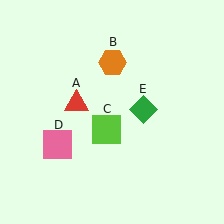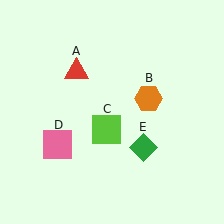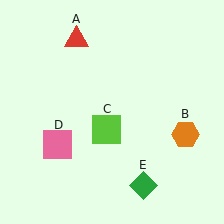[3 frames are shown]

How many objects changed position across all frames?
3 objects changed position: red triangle (object A), orange hexagon (object B), green diamond (object E).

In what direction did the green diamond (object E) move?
The green diamond (object E) moved down.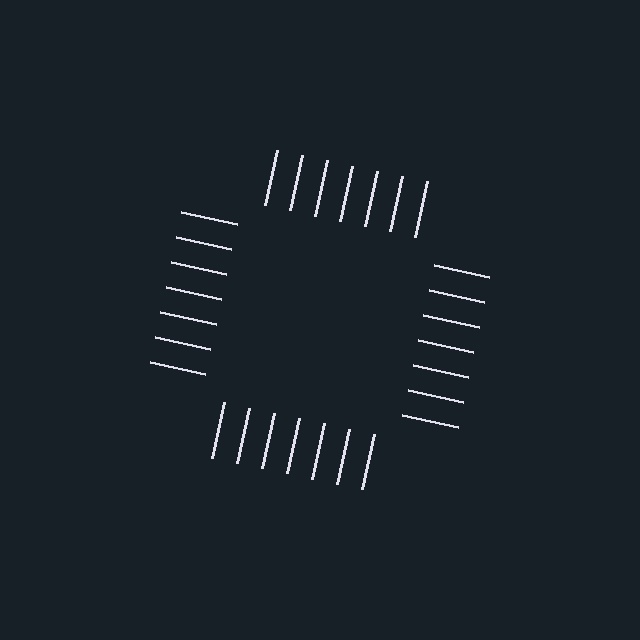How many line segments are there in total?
28 — 7 along each of the 4 edges.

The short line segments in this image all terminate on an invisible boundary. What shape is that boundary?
An illusory square — the line segments terminate on its edges but no continuous stroke is drawn.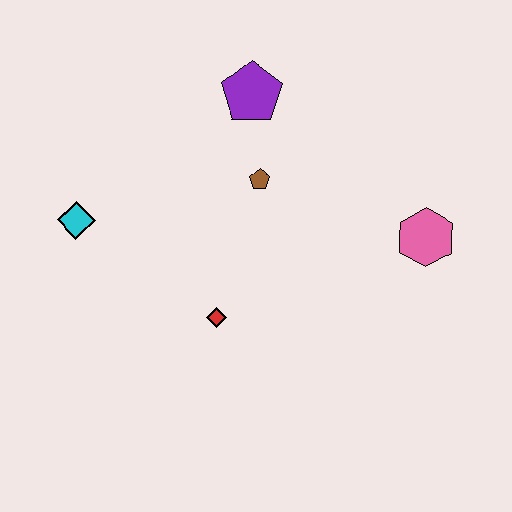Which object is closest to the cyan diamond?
The red diamond is closest to the cyan diamond.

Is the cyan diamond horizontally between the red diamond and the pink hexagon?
No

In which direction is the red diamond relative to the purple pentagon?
The red diamond is below the purple pentagon.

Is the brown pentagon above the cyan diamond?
Yes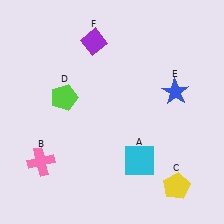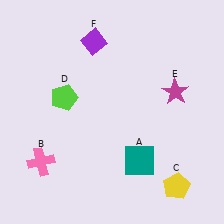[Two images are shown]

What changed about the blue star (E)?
In Image 1, E is blue. In Image 2, it changed to magenta.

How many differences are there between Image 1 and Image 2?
There are 2 differences between the two images.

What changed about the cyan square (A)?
In Image 1, A is cyan. In Image 2, it changed to teal.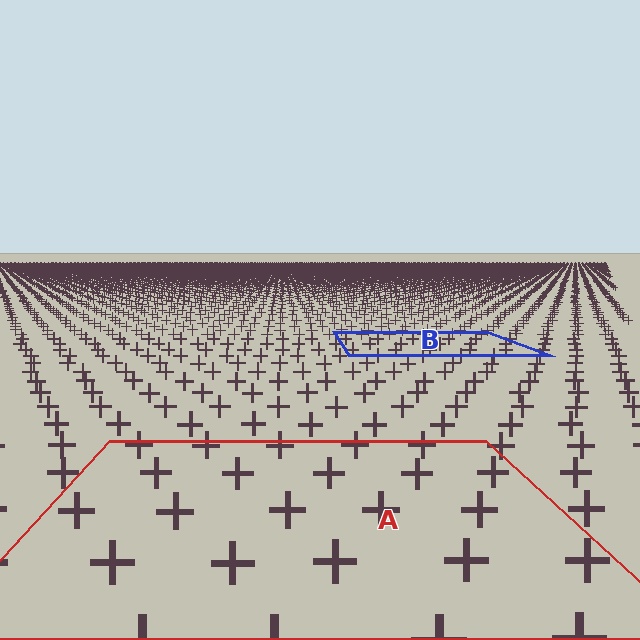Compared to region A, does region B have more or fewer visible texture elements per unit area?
Region B has more texture elements per unit area — they are packed more densely because it is farther away.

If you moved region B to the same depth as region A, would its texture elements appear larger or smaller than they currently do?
They would appear larger. At a closer depth, the same texture elements are projected at a bigger on-screen size.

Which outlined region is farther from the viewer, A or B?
Region B is farther from the viewer — the texture elements inside it appear smaller and more densely packed.